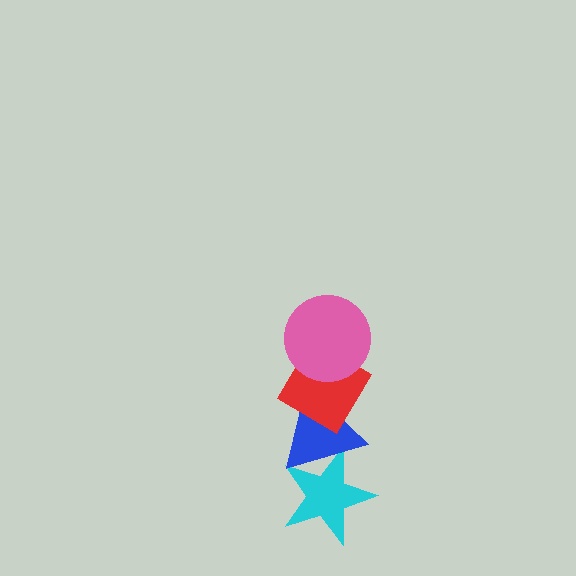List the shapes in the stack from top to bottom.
From top to bottom: the pink circle, the red diamond, the blue triangle, the cyan star.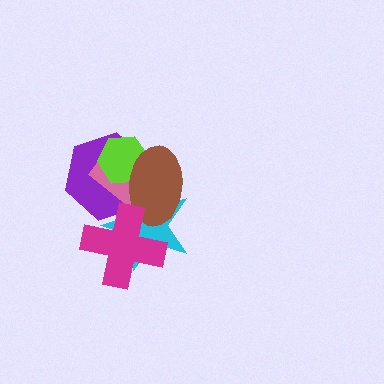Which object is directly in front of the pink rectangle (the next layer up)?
The cyan star is directly in front of the pink rectangle.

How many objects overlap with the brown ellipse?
5 objects overlap with the brown ellipse.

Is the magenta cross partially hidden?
No, no other shape covers it.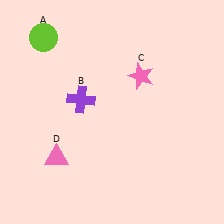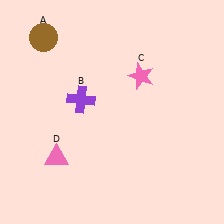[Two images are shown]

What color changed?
The circle (A) changed from lime in Image 1 to brown in Image 2.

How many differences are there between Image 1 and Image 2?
There is 1 difference between the two images.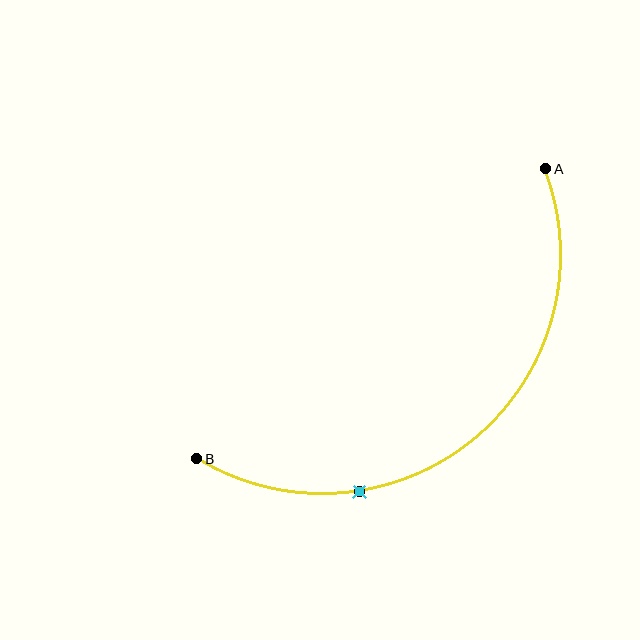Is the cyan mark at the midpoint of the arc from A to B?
No. The cyan mark lies on the arc but is closer to endpoint B. The arc midpoint would be at the point on the curve equidistant along the arc from both A and B.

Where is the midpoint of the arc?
The arc midpoint is the point on the curve farthest from the straight line joining A and B. It sits below and to the right of that line.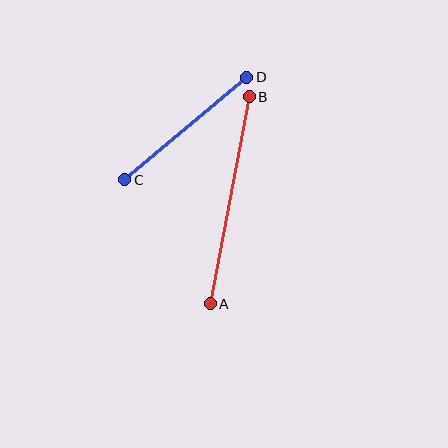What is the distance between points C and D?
The distance is approximately 159 pixels.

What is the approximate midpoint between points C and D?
The midpoint is at approximately (186, 129) pixels.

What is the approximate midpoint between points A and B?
The midpoint is at approximately (230, 200) pixels.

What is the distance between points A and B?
The distance is approximately 211 pixels.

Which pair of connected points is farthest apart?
Points A and B are farthest apart.